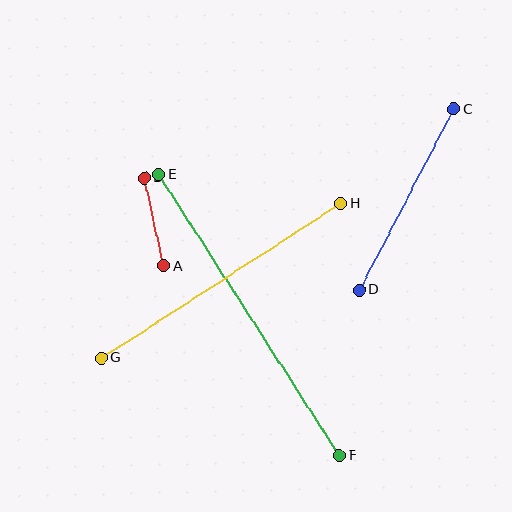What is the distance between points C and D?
The distance is approximately 204 pixels.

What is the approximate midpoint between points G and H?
The midpoint is at approximately (221, 280) pixels.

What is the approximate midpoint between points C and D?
The midpoint is at approximately (406, 200) pixels.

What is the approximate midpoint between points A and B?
The midpoint is at approximately (154, 222) pixels.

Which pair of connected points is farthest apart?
Points E and F are farthest apart.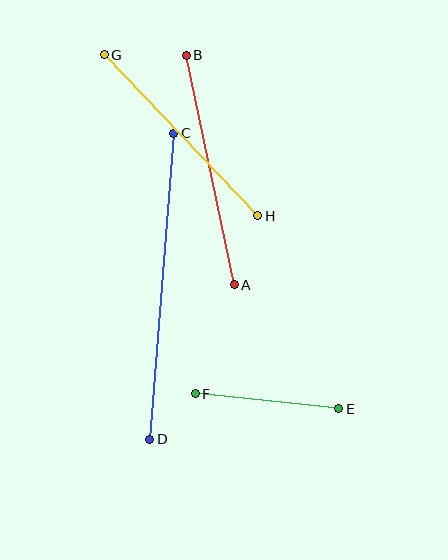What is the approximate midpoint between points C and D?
The midpoint is at approximately (162, 286) pixels.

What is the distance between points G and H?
The distance is approximately 222 pixels.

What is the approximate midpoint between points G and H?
The midpoint is at approximately (181, 135) pixels.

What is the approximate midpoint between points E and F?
The midpoint is at approximately (267, 401) pixels.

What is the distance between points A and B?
The distance is approximately 235 pixels.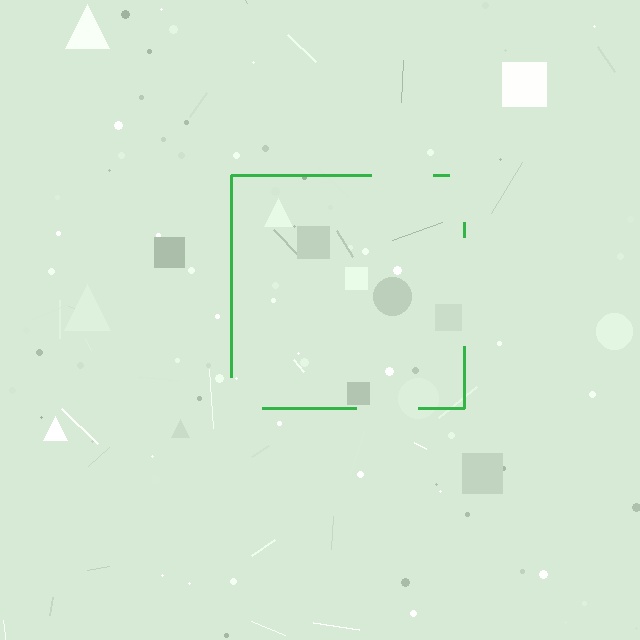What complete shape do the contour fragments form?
The contour fragments form a square.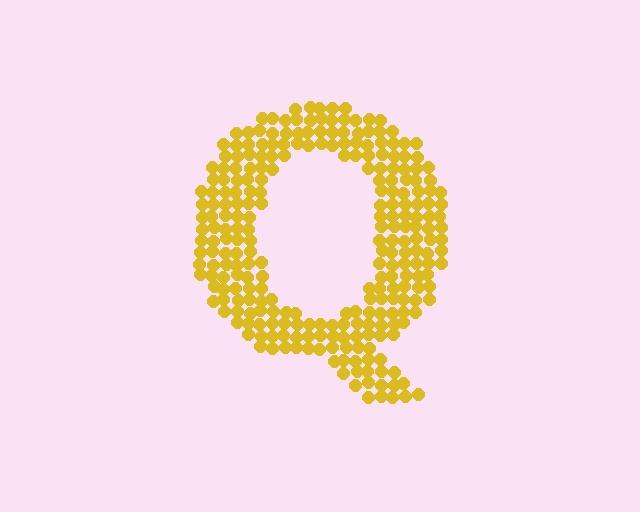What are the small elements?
The small elements are circles.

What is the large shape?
The large shape is the letter Q.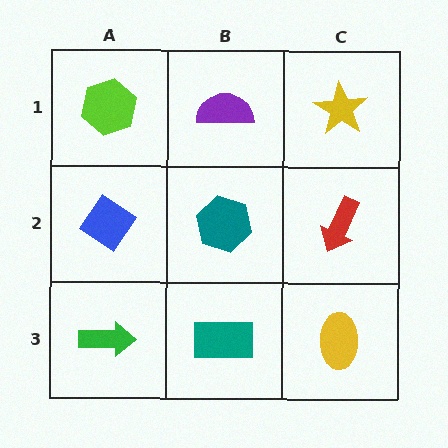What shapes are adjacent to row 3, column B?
A teal hexagon (row 2, column B), a green arrow (row 3, column A), a yellow ellipse (row 3, column C).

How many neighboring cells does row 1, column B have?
3.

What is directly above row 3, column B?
A teal hexagon.